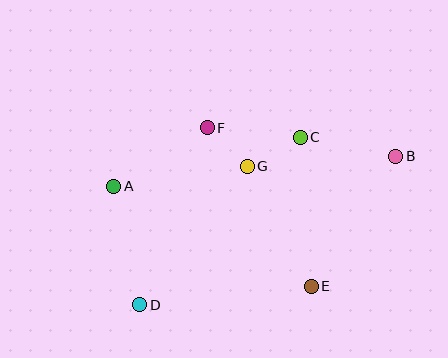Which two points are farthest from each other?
Points B and D are farthest from each other.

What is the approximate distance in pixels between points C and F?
The distance between C and F is approximately 94 pixels.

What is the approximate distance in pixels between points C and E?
The distance between C and E is approximately 149 pixels.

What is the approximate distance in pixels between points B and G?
The distance between B and G is approximately 149 pixels.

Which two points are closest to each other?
Points F and G are closest to each other.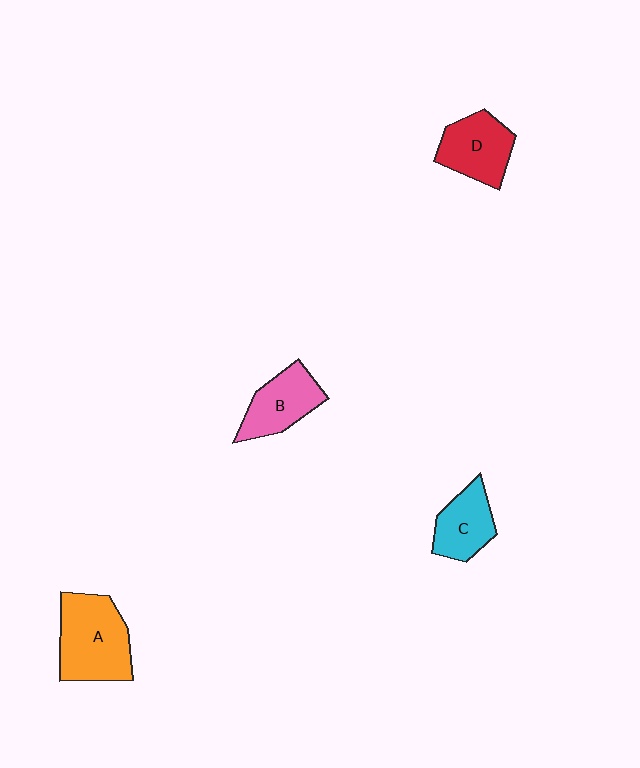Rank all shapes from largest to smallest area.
From largest to smallest: A (orange), D (red), B (pink), C (cyan).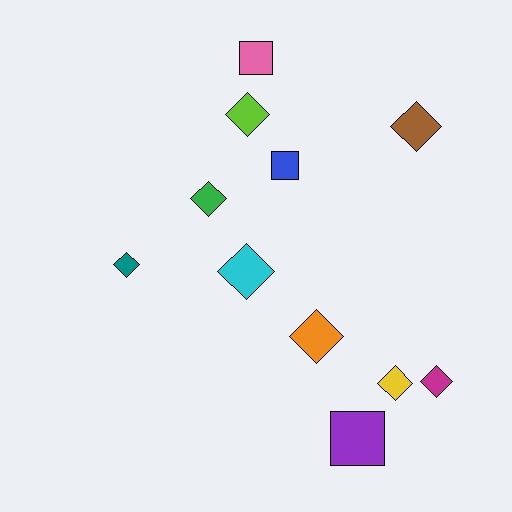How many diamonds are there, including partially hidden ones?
There are 8 diamonds.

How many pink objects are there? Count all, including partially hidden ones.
There is 1 pink object.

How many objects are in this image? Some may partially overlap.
There are 11 objects.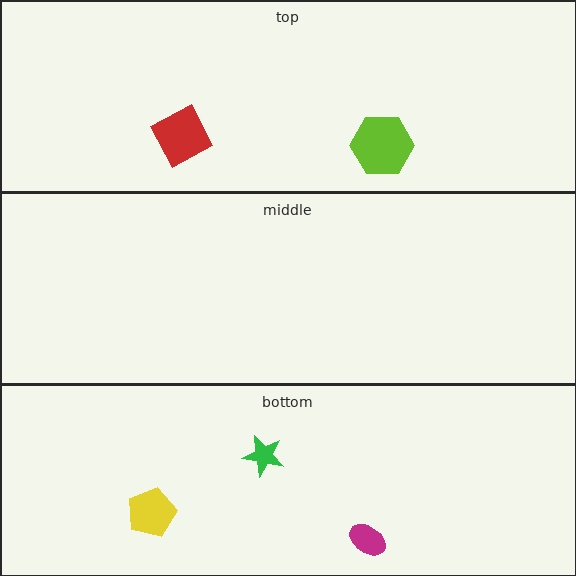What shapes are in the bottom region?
The green star, the yellow pentagon, the magenta ellipse.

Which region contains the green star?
The bottom region.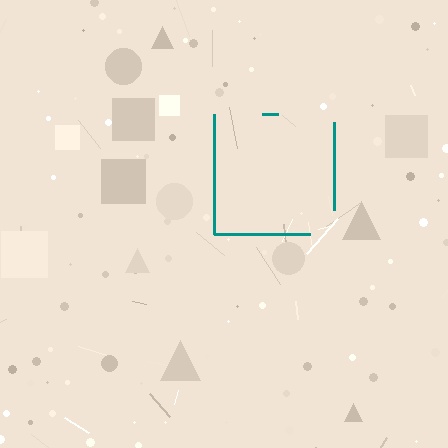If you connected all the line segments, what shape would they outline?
They would outline a square.